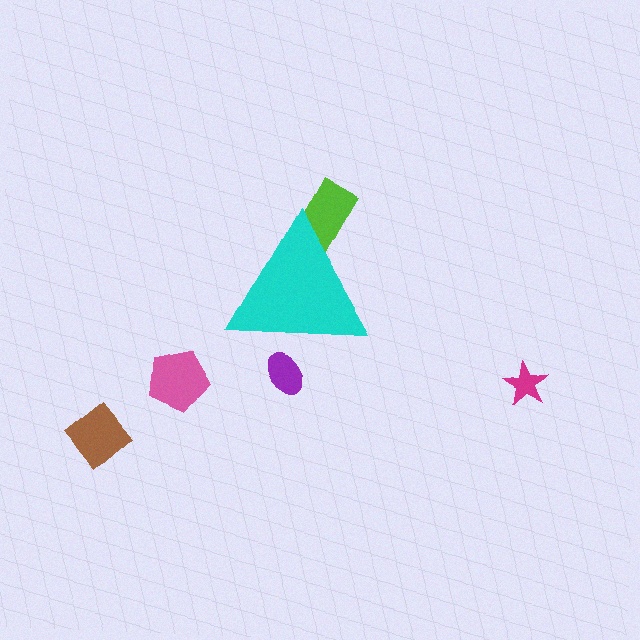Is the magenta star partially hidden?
No, the magenta star is fully visible.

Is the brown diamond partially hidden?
No, the brown diamond is fully visible.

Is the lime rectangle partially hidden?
Yes, the lime rectangle is partially hidden behind the cyan triangle.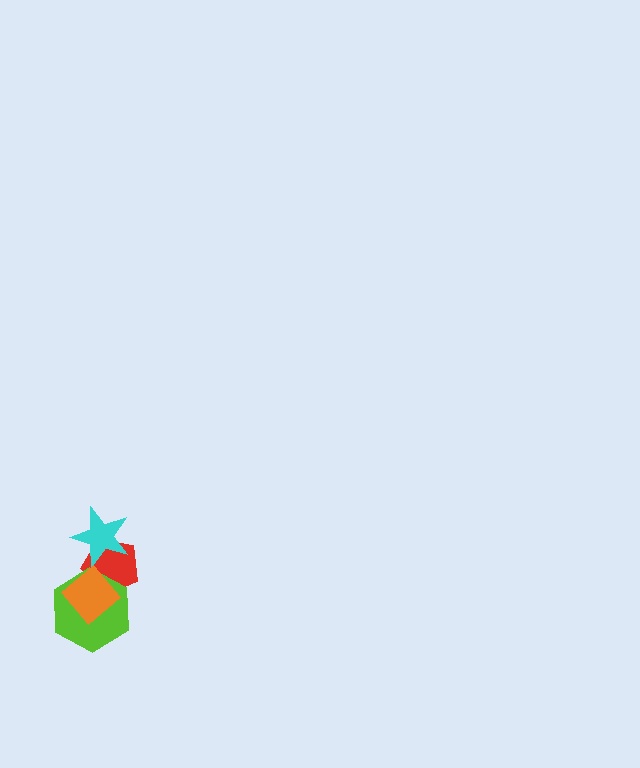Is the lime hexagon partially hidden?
Yes, it is partially covered by another shape.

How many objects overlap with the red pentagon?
3 objects overlap with the red pentagon.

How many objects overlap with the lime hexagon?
2 objects overlap with the lime hexagon.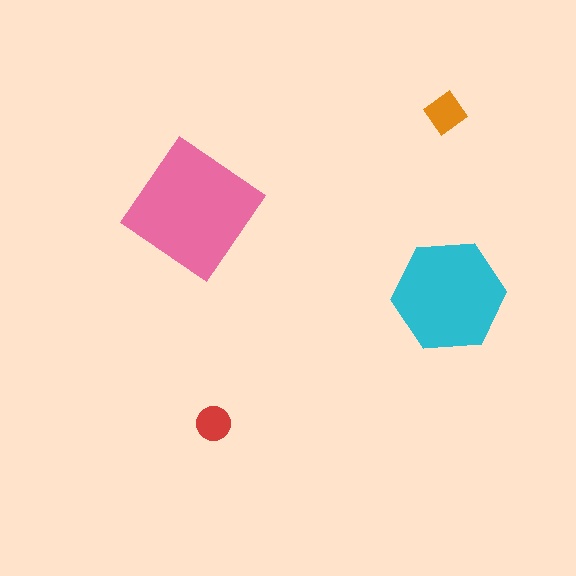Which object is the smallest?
The red circle.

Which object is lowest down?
The red circle is bottommost.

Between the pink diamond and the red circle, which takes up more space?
The pink diamond.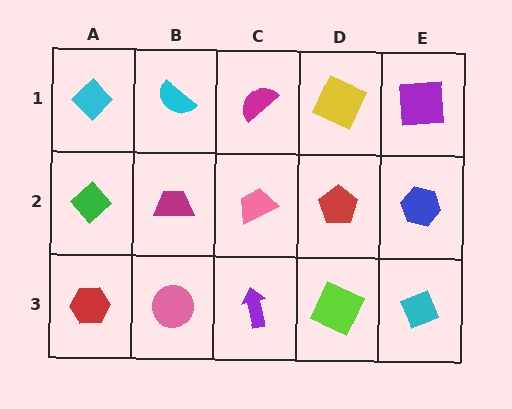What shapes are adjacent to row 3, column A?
A green diamond (row 2, column A), a pink circle (row 3, column B).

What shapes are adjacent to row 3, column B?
A magenta trapezoid (row 2, column B), a red hexagon (row 3, column A), a purple arrow (row 3, column C).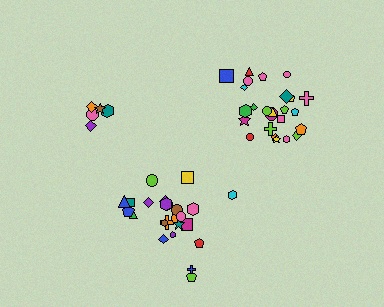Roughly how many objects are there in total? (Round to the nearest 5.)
Roughly 55 objects in total.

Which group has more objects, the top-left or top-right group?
The top-right group.